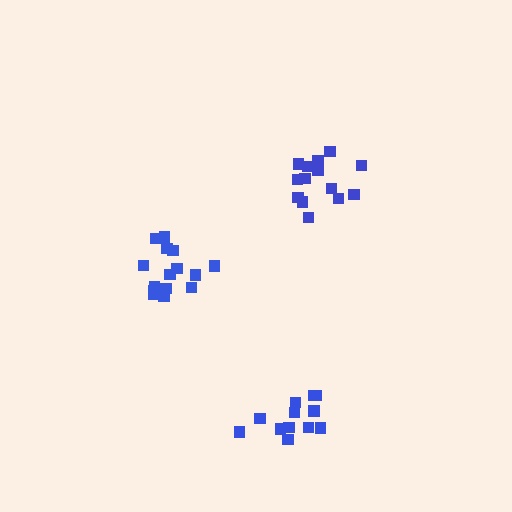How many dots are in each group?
Group 1: 14 dots, Group 2: 12 dots, Group 3: 16 dots (42 total).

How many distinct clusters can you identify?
There are 3 distinct clusters.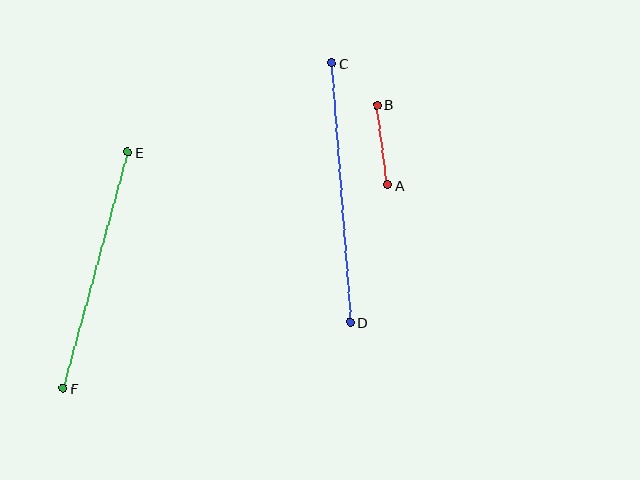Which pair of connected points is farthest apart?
Points C and D are farthest apart.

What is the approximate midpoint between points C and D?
The midpoint is at approximately (341, 193) pixels.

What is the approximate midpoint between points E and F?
The midpoint is at approximately (96, 270) pixels.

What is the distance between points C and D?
The distance is approximately 260 pixels.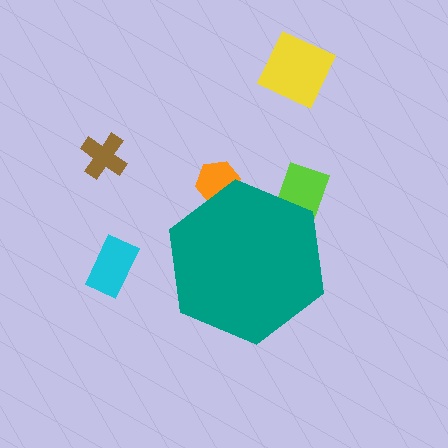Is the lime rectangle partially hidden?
Yes, the lime rectangle is partially hidden behind the teal hexagon.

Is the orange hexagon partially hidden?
Yes, the orange hexagon is partially hidden behind the teal hexagon.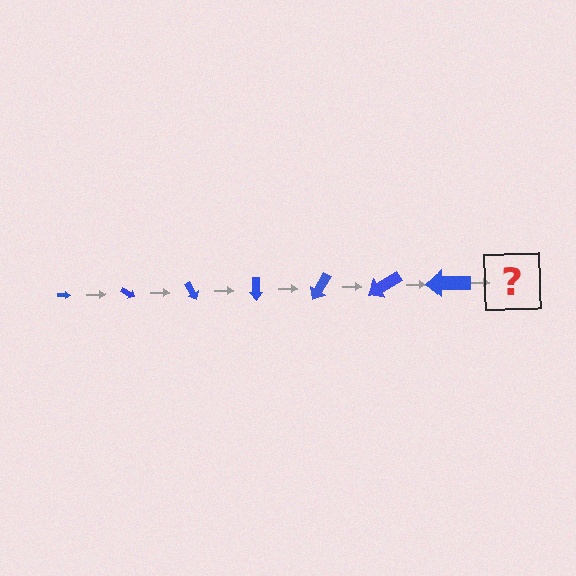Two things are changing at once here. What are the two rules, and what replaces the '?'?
The two rules are that the arrow grows larger each step and it rotates 30 degrees each step. The '?' should be an arrow, larger than the previous one and rotated 210 degrees from the start.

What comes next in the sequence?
The next element should be an arrow, larger than the previous one and rotated 210 degrees from the start.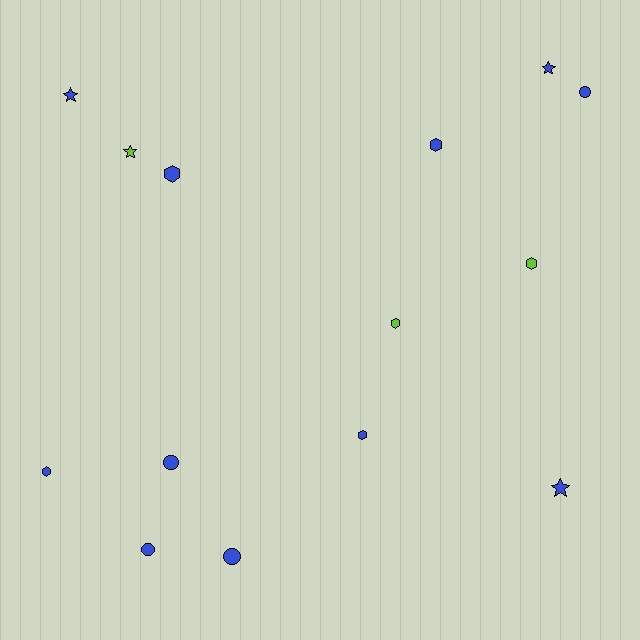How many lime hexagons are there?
There are 2 lime hexagons.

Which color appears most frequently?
Blue, with 11 objects.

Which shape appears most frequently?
Hexagon, with 6 objects.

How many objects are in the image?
There are 14 objects.